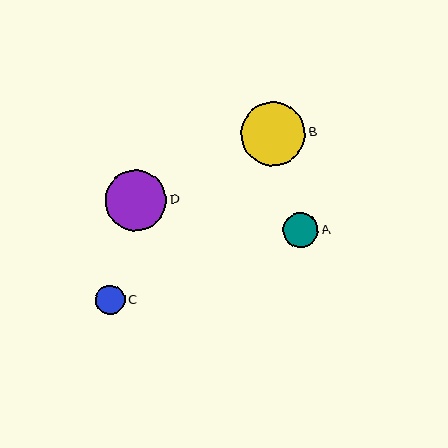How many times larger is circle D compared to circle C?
Circle D is approximately 2.1 times the size of circle C.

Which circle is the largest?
Circle B is the largest with a size of approximately 65 pixels.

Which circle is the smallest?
Circle C is the smallest with a size of approximately 30 pixels.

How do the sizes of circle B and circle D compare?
Circle B and circle D are approximately the same size.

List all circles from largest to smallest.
From largest to smallest: B, D, A, C.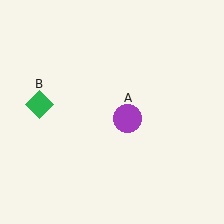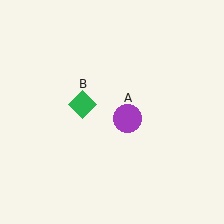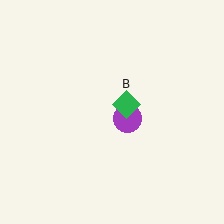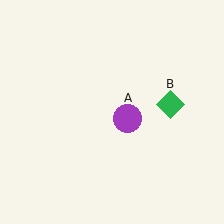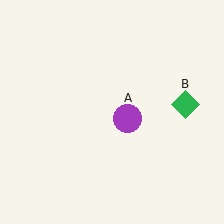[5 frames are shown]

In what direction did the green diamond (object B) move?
The green diamond (object B) moved right.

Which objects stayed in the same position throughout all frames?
Purple circle (object A) remained stationary.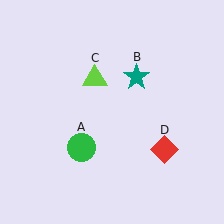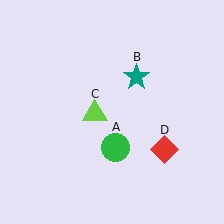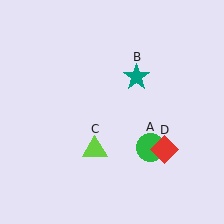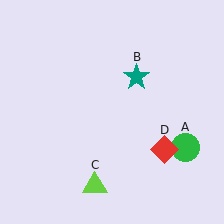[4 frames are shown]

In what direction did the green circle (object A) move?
The green circle (object A) moved right.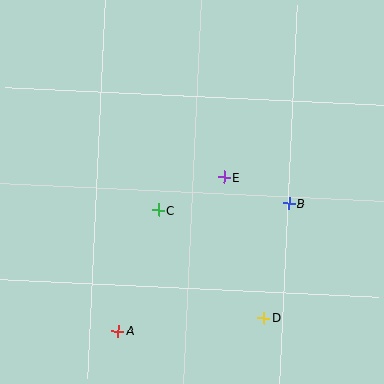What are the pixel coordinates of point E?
Point E is at (224, 177).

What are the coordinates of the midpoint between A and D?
The midpoint between A and D is at (191, 324).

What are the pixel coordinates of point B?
Point B is at (289, 203).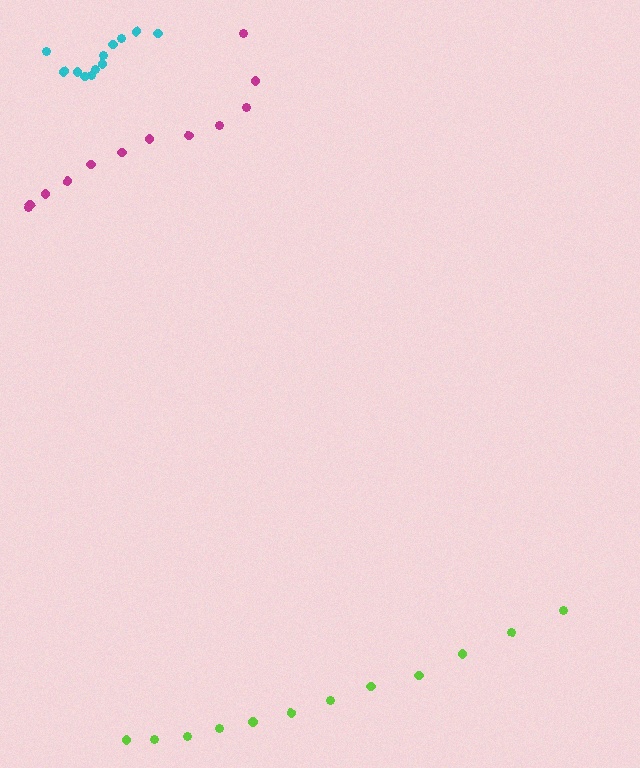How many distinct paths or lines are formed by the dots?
There are 3 distinct paths.